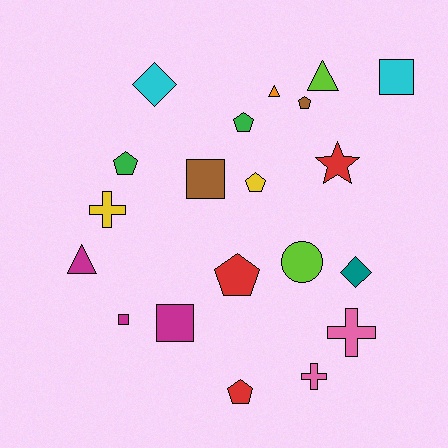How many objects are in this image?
There are 20 objects.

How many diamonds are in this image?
There are 2 diamonds.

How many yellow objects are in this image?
There are 2 yellow objects.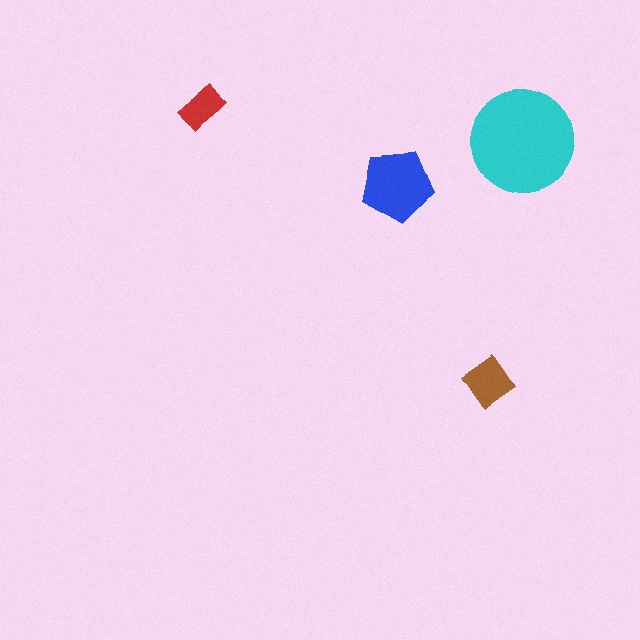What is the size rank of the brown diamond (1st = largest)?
3rd.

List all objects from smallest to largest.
The red rectangle, the brown diamond, the blue pentagon, the cyan circle.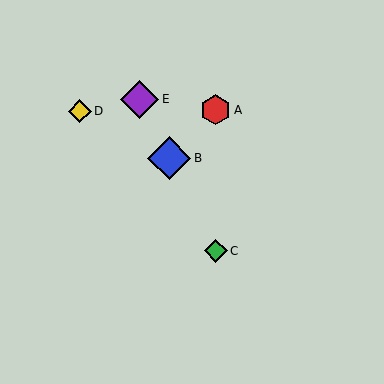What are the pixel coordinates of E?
Object E is at (140, 99).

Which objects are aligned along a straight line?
Objects B, C, E are aligned along a straight line.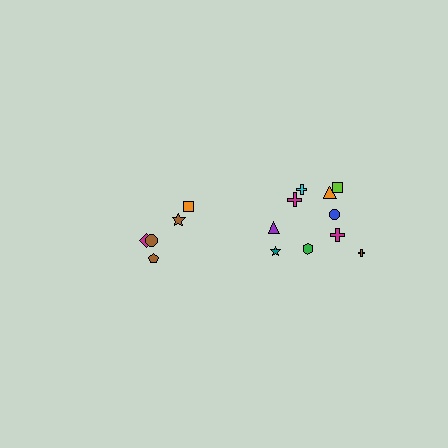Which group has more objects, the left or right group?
The right group.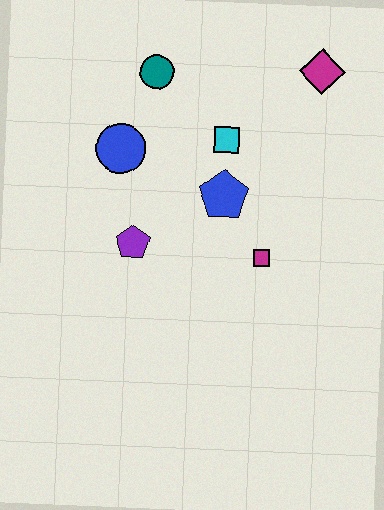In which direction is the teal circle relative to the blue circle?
The teal circle is above the blue circle.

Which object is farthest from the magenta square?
The teal circle is farthest from the magenta square.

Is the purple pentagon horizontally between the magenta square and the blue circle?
Yes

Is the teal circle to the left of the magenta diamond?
Yes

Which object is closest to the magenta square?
The blue pentagon is closest to the magenta square.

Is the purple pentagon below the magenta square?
No